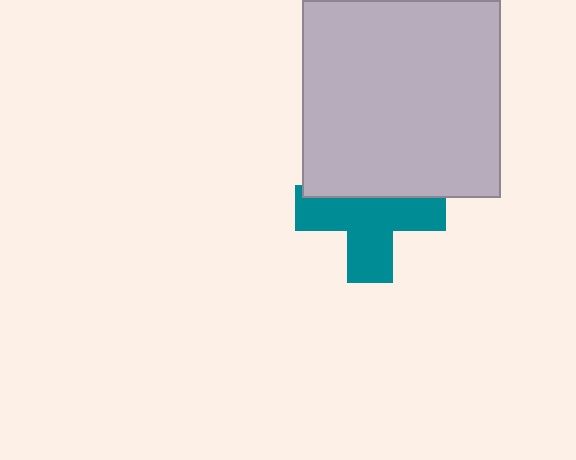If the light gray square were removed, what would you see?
You would see the complete teal cross.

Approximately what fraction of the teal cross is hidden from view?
Roughly 35% of the teal cross is hidden behind the light gray square.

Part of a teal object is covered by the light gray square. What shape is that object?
It is a cross.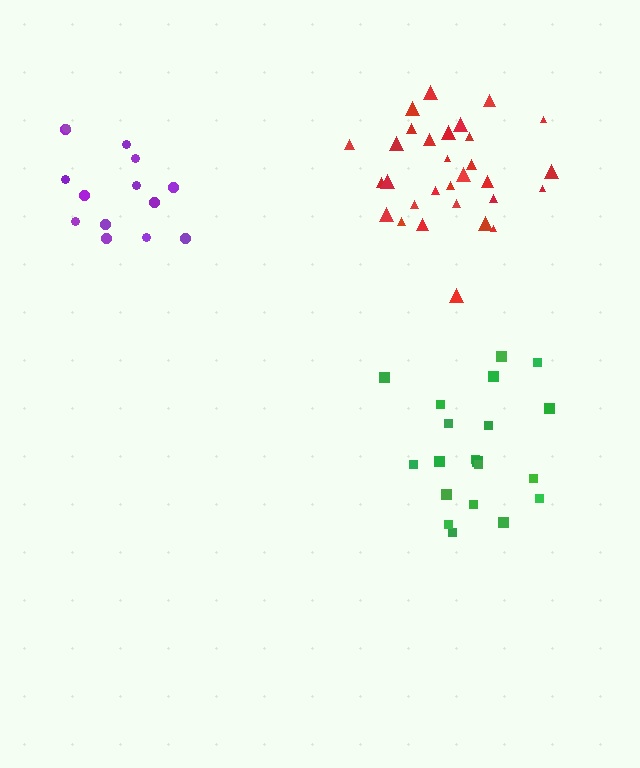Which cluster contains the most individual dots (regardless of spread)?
Red (30).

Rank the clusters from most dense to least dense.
red, purple, green.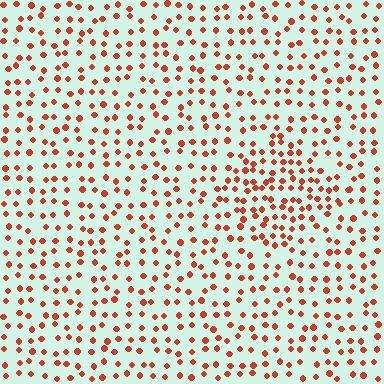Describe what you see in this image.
The image contains small red elements arranged at two different densities. A diamond-shaped region is visible where the elements are more densely packed than the surrounding area.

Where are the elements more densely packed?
The elements are more densely packed inside the diamond boundary.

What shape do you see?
I see a diamond.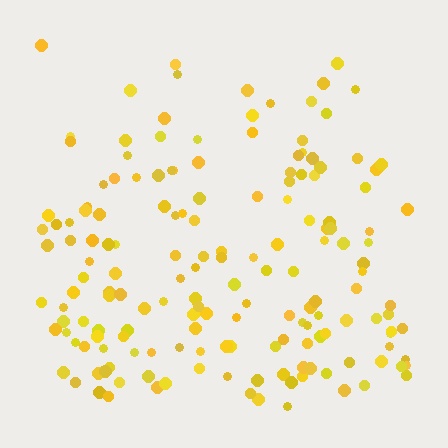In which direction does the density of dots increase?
From top to bottom, with the bottom side densest.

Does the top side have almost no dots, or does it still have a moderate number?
Still a moderate number, just noticeably fewer than the bottom.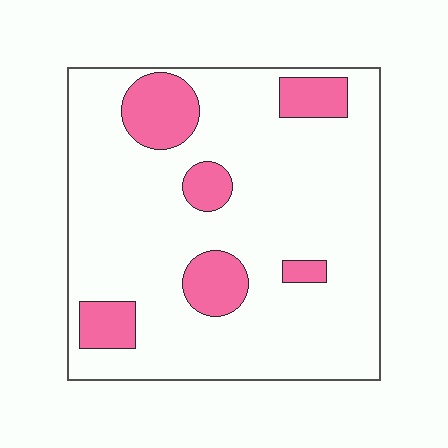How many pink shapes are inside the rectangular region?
6.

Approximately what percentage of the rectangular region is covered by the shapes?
Approximately 15%.